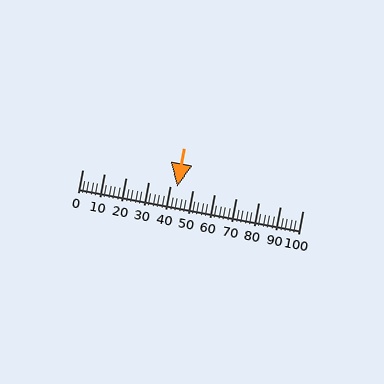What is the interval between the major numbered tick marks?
The major tick marks are spaced 10 units apart.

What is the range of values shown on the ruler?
The ruler shows values from 0 to 100.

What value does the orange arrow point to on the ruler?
The orange arrow points to approximately 43.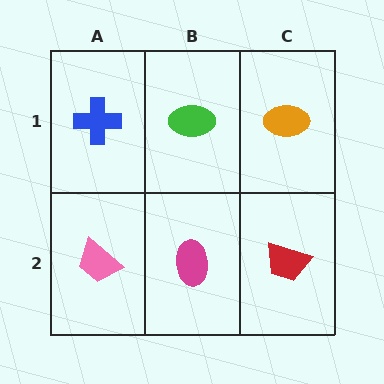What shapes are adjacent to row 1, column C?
A red trapezoid (row 2, column C), a green ellipse (row 1, column B).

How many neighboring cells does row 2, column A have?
2.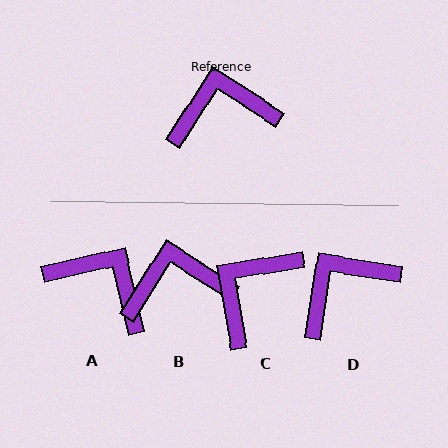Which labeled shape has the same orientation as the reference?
B.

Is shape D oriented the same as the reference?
No, it is off by about 23 degrees.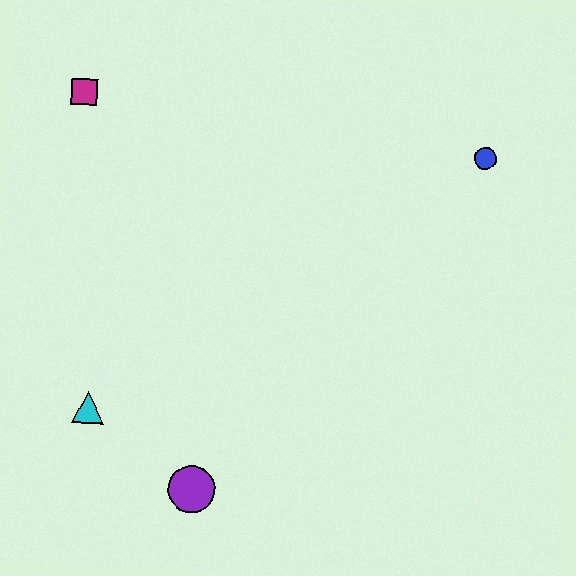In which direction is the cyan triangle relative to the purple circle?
The cyan triangle is to the left of the purple circle.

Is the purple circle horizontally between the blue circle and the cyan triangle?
Yes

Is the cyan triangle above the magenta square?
No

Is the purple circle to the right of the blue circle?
No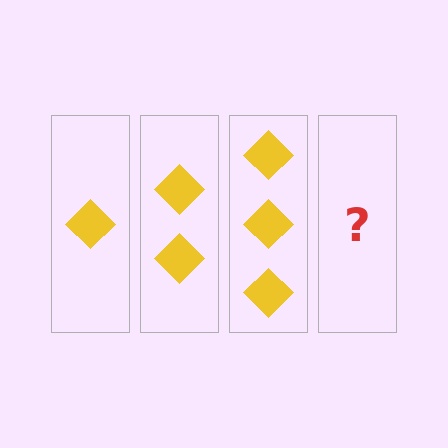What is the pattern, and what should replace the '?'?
The pattern is that each step adds one more diamond. The '?' should be 4 diamonds.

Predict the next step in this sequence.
The next step is 4 diamonds.